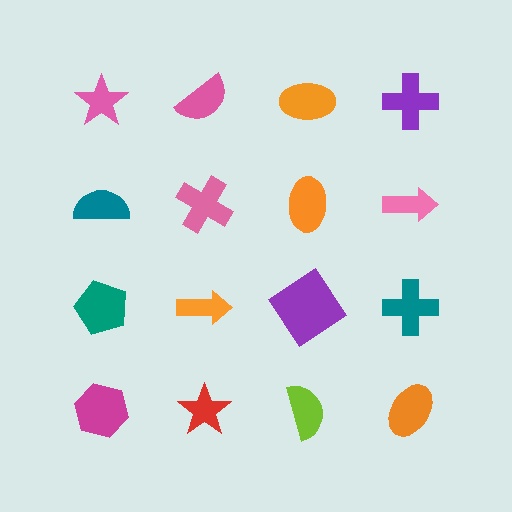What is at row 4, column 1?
A magenta hexagon.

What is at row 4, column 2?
A red star.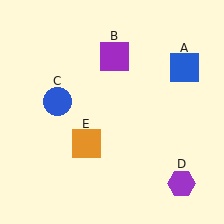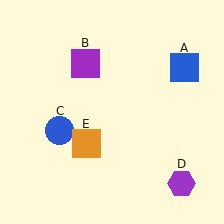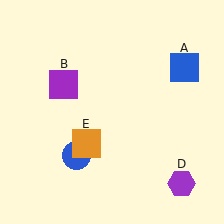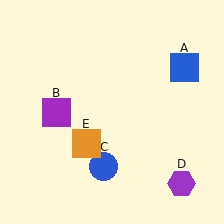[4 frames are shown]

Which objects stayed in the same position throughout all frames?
Blue square (object A) and purple hexagon (object D) and orange square (object E) remained stationary.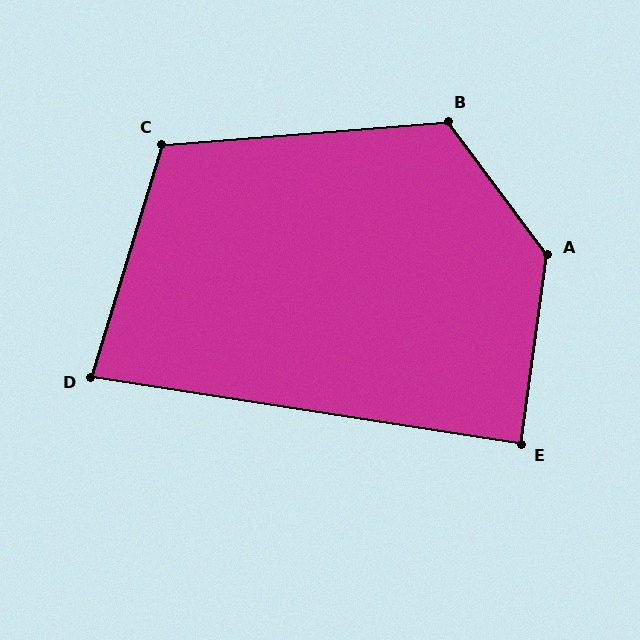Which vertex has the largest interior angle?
A, at approximately 136 degrees.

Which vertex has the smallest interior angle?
D, at approximately 82 degrees.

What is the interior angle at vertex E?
Approximately 89 degrees (approximately right).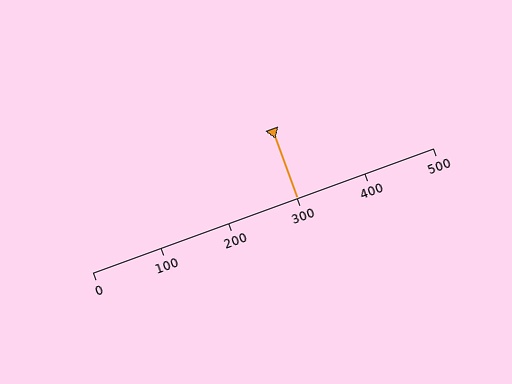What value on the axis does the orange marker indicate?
The marker indicates approximately 300.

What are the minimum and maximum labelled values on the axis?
The axis runs from 0 to 500.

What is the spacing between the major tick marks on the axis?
The major ticks are spaced 100 apart.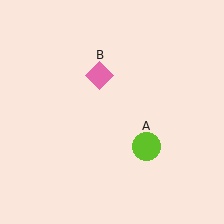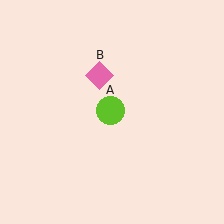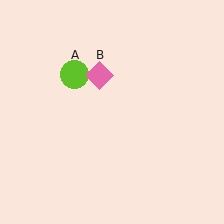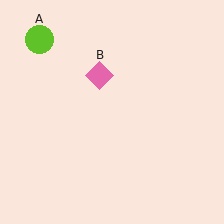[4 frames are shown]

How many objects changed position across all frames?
1 object changed position: lime circle (object A).